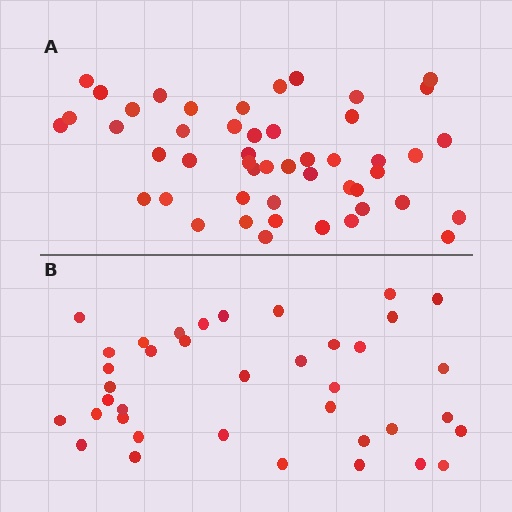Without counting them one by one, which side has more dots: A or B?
Region A (the top region) has more dots.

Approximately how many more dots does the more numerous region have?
Region A has roughly 12 or so more dots than region B.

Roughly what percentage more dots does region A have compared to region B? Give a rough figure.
About 30% more.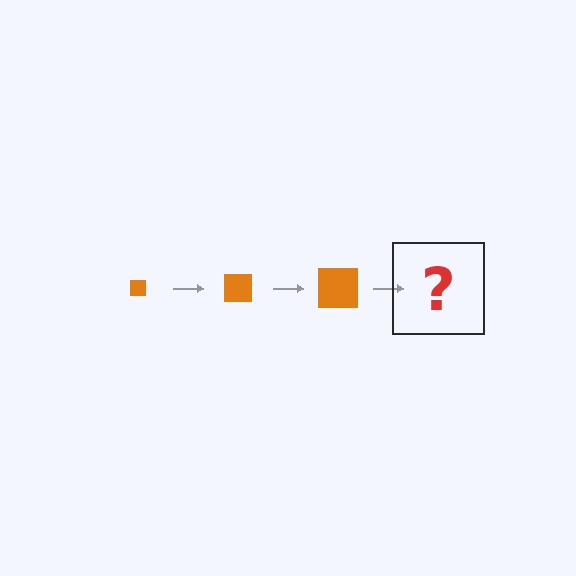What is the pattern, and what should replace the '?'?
The pattern is that the square gets progressively larger each step. The '?' should be an orange square, larger than the previous one.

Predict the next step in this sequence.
The next step is an orange square, larger than the previous one.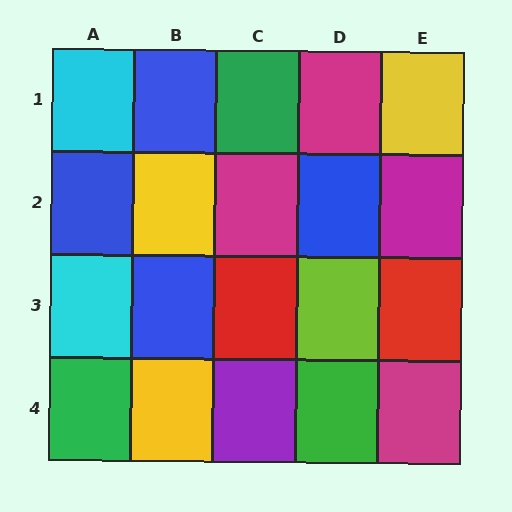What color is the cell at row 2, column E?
Magenta.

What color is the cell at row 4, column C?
Purple.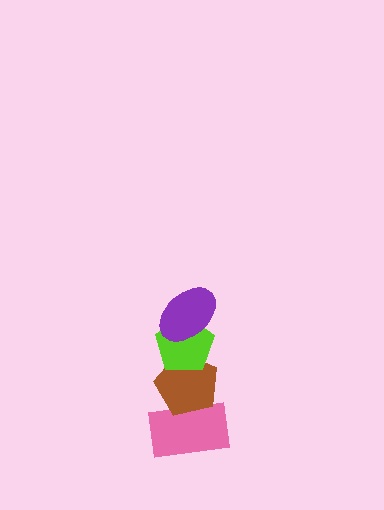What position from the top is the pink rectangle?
The pink rectangle is 4th from the top.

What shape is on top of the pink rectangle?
The brown pentagon is on top of the pink rectangle.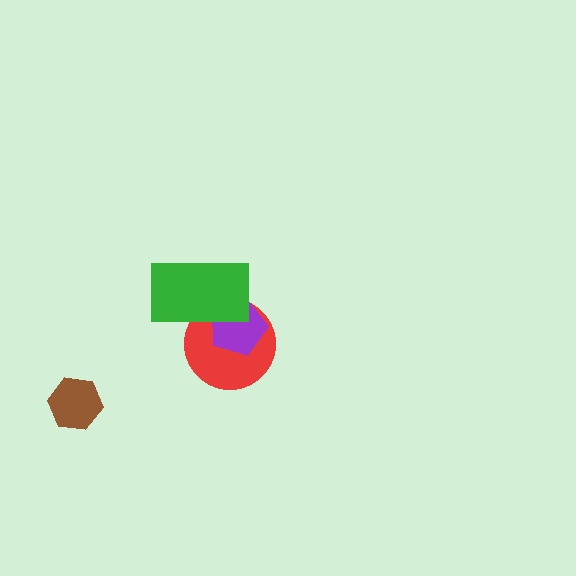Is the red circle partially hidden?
Yes, it is partially covered by another shape.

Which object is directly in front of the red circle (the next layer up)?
The purple pentagon is directly in front of the red circle.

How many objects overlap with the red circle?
2 objects overlap with the red circle.